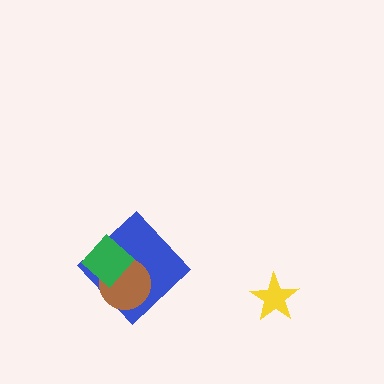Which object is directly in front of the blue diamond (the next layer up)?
The brown circle is directly in front of the blue diamond.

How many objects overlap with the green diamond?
2 objects overlap with the green diamond.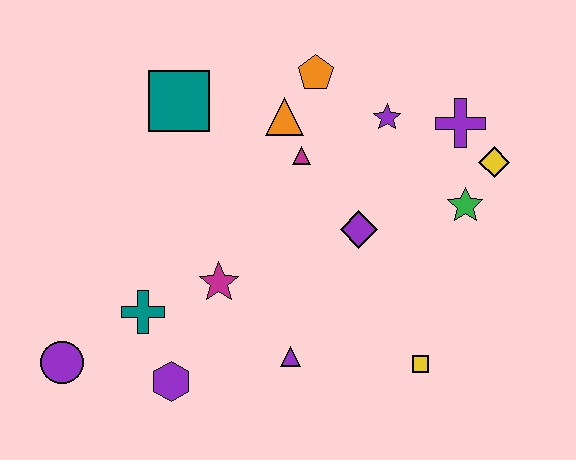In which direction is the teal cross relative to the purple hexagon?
The teal cross is above the purple hexagon.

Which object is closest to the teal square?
The orange triangle is closest to the teal square.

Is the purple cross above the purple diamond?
Yes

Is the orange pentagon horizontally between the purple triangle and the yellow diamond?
Yes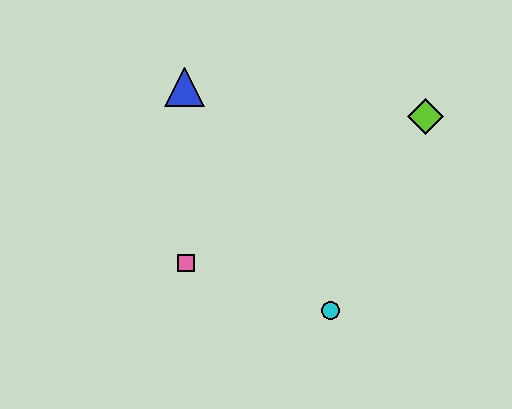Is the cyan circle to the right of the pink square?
Yes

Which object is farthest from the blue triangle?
The cyan circle is farthest from the blue triangle.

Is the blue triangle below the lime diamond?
No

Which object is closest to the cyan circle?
The pink square is closest to the cyan circle.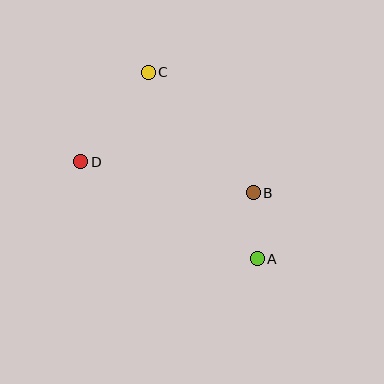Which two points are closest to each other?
Points A and B are closest to each other.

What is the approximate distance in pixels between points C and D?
The distance between C and D is approximately 112 pixels.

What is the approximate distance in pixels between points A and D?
The distance between A and D is approximately 201 pixels.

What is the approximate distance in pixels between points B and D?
The distance between B and D is approximately 175 pixels.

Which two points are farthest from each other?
Points A and C are farthest from each other.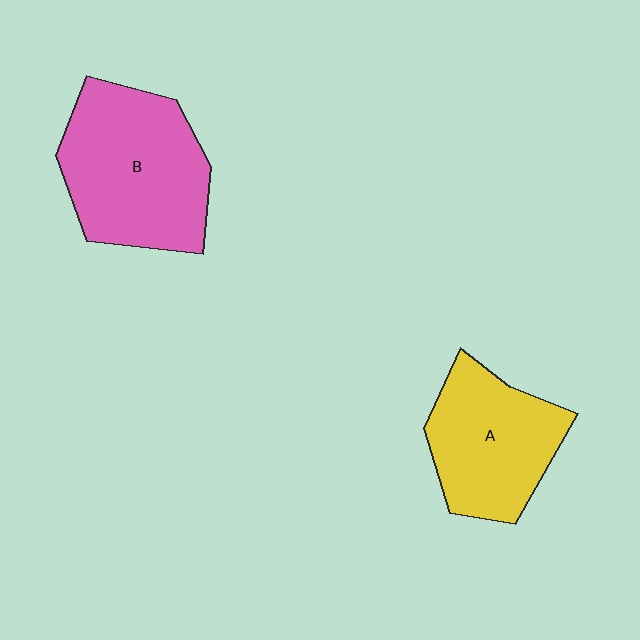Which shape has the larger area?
Shape B (pink).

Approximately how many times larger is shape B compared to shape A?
Approximately 1.3 times.